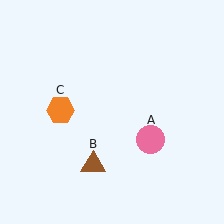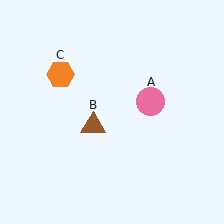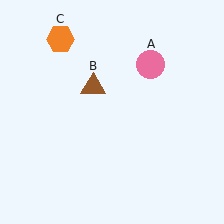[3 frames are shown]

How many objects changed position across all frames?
3 objects changed position: pink circle (object A), brown triangle (object B), orange hexagon (object C).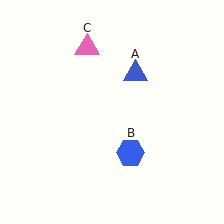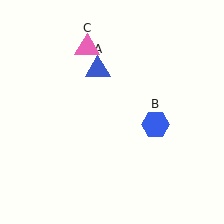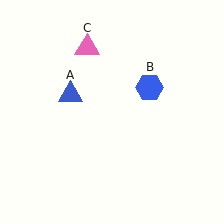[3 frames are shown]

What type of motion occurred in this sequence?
The blue triangle (object A), blue hexagon (object B) rotated counterclockwise around the center of the scene.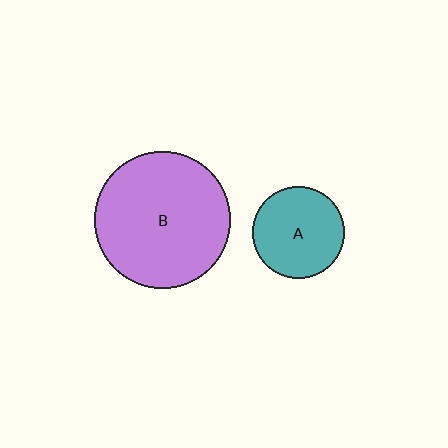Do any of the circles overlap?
No, none of the circles overlap.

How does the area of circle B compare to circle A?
Approximately 2.2 times.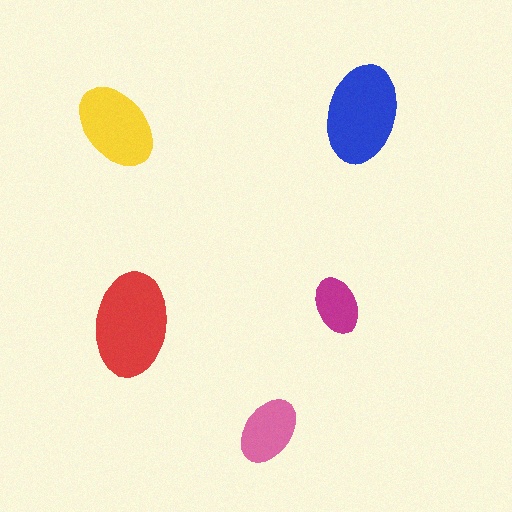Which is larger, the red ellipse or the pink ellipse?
The red one.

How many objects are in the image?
There are 5 objects in the image.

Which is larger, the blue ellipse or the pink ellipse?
The blue one.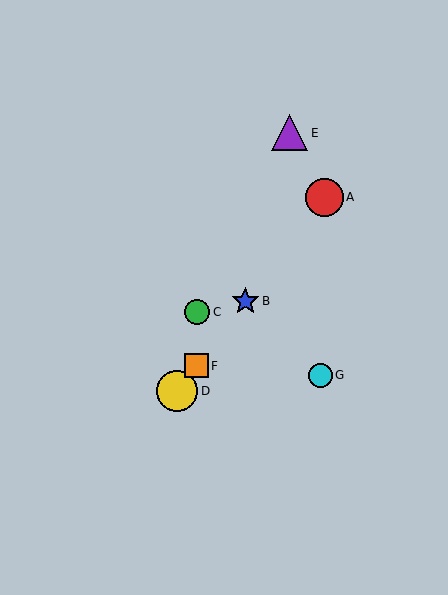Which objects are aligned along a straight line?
Objects A, B, D, F are aligned along a straight line.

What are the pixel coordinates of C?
Object C is at (197, 312).